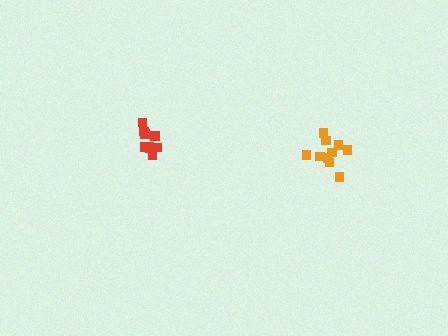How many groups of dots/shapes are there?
There are 2 groups.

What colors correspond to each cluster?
The clusters are colored: orange, red.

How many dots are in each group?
Group 1: 10 dots, Group 2: 9 dots (19 total).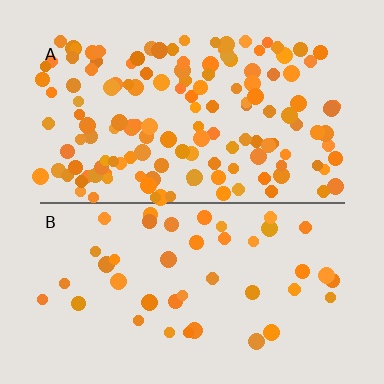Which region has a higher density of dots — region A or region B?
A (the top).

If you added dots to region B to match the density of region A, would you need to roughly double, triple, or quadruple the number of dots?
Approximately triple.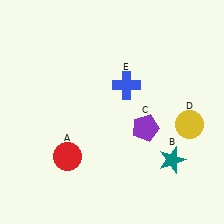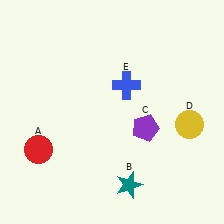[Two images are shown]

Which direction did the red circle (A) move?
The red circle (A) moved left.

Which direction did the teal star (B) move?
The teal star (B) moved left.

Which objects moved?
The objects that moved are: the red circle (A), the teal star (B).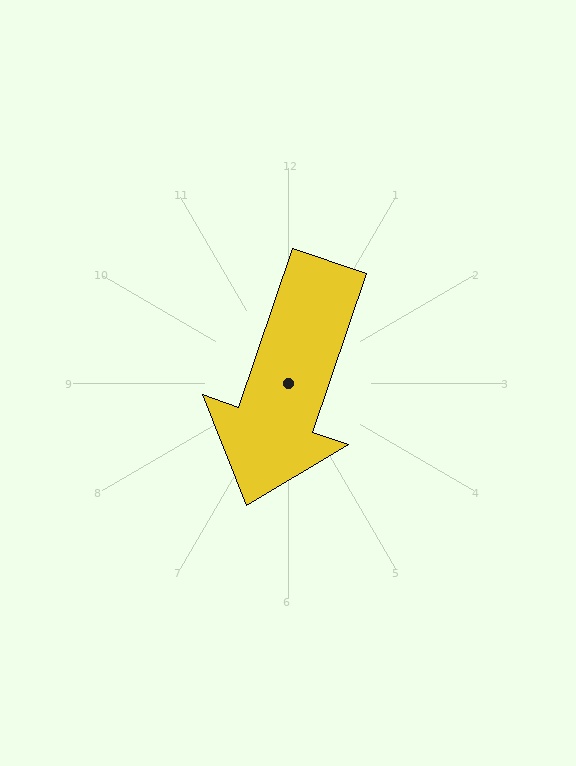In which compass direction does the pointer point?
South.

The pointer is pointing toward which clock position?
Roughly 7 o'clock.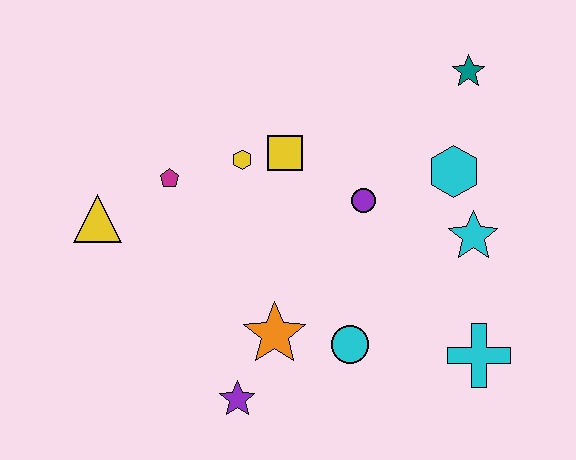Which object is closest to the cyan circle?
The orange star is closest to the cyan circle.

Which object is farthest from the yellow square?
The cyan cross is farthest from the yellow square.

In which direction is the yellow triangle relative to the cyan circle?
The yellow triangle is to the left of the cyan circle.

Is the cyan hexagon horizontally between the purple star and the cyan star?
Yes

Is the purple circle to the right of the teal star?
No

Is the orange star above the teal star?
No